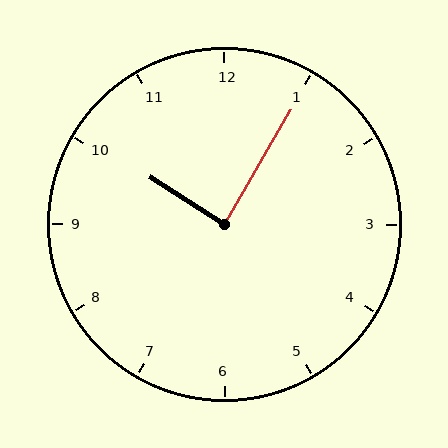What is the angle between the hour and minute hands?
Approximately 88 degrees.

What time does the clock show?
10:05.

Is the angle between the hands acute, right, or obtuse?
It is right.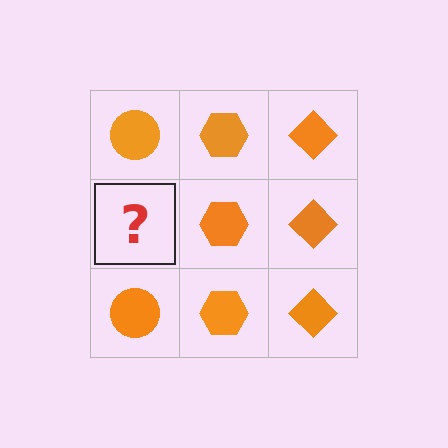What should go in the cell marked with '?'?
The missing cell should contain an orange circle.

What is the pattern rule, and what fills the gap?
The rule is that each column has a consistent shape. The gap should be filled with an orange circle.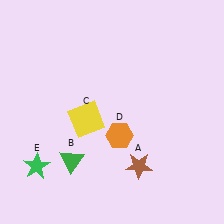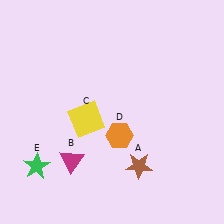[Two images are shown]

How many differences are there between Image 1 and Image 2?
There is 1 difference between the two images.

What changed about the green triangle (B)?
In Image 1, B is green. In Image 2, it changed to magenta.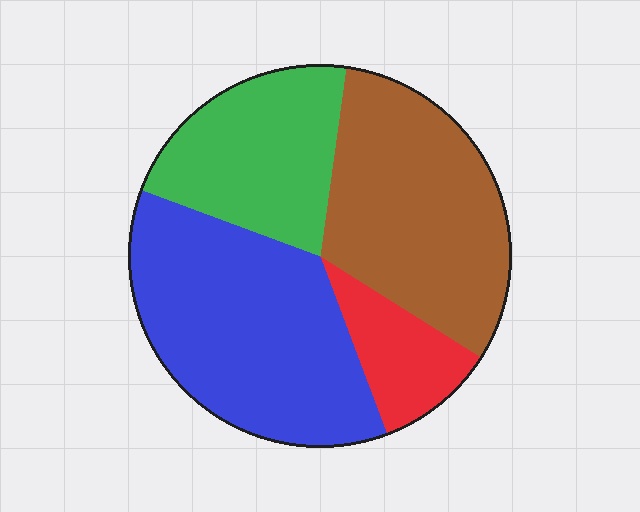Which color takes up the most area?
Blue, at roughly 35%.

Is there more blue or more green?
Blue.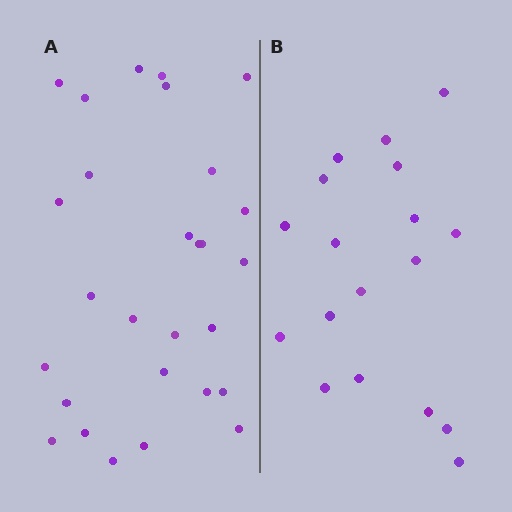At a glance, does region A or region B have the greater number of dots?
Region A (the left region) has more dots.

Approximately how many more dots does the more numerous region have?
Region A has roughly 10 or so more dots than region B.